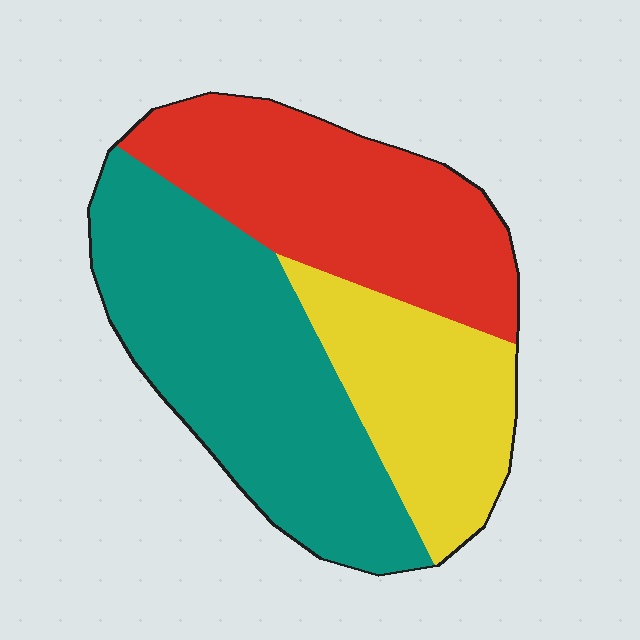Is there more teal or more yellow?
Teal.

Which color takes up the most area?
Teal, at roughly 45%.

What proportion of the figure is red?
Red covers roughly 35% of the figure.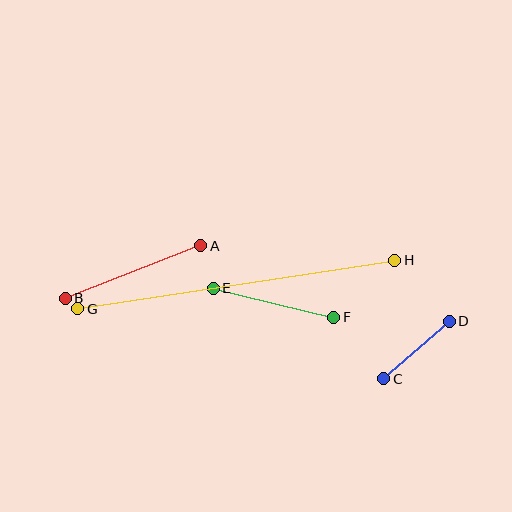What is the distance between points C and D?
The distance is approximately 87 pixels.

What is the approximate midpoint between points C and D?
The midpoint is at approximately (416, 350) pixels.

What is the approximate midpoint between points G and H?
The midpoint is at approximately (236, 284) pixels.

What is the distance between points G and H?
The distance is approximately 321 pixels.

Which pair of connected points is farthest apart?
Points G and H are farthest apart.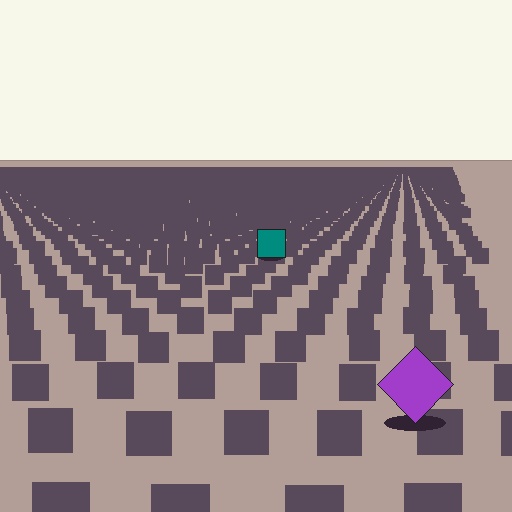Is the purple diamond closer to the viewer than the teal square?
Yes. The purple diamond is closer — you can tell from the texture gradient: the ground texture is coarser near it.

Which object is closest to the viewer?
The purple diamond is closest. The texture marks near it are larger and more spread out.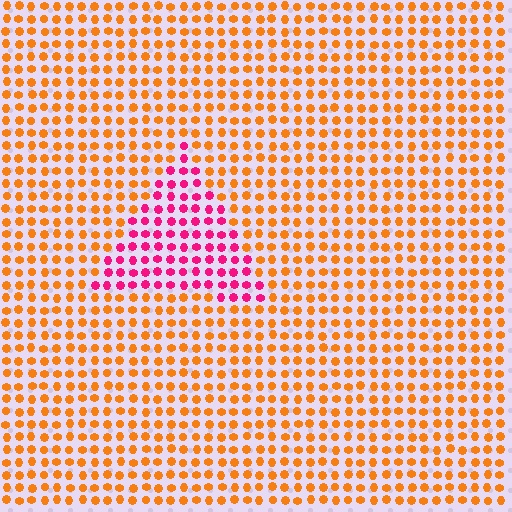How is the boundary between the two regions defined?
The boundary is defined purely by a slight shift in hue (about 59 degrees). Spacing, size, and orientation are identical on both sides.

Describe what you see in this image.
The image is filled with small orange elements in a uniform arrangement. A triangle-shaped region is visible where the elements are tinted to a slightly different hue, forming a subtle color boundary.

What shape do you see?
I see a triangle.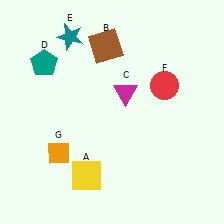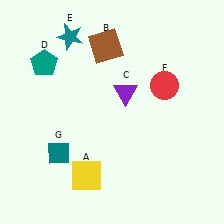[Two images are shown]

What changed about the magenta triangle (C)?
In Image 1, C is magenta. In Image 2, it changed to purple.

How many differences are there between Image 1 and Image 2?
There are 2 differences between the two images.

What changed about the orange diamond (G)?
In Image 1, G is orange. In Image 2, it changed to teal.